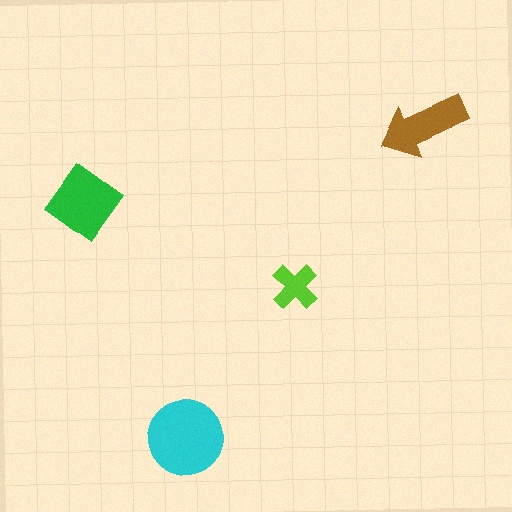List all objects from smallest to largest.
The lime cross, the brown arrow, the green diamond, the cyan circle.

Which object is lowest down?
The cyan circle is bottommost.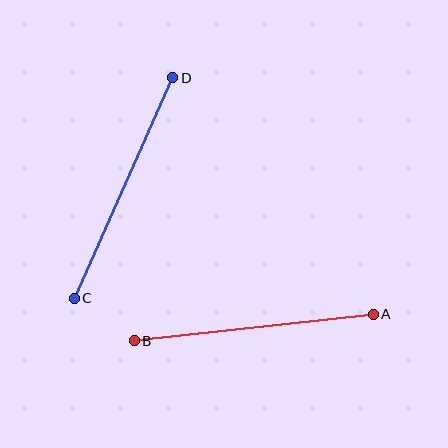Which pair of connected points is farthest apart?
Points C and D are farthest apart.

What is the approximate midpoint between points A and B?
The midpoint is at approximately (254, 328) pixels.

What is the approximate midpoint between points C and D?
The midpoint is at approximately (123, 188) pixels.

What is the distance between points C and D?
The distance is approximately 242 pixels.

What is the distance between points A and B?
The distance is approximately 240 pixels.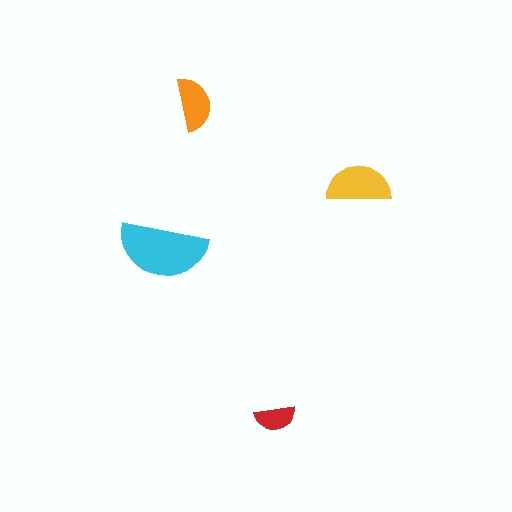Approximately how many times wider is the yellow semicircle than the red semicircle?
About 1.5 times wider.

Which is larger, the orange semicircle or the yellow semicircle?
The yellow one.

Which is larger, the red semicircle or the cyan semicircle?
The cyan one.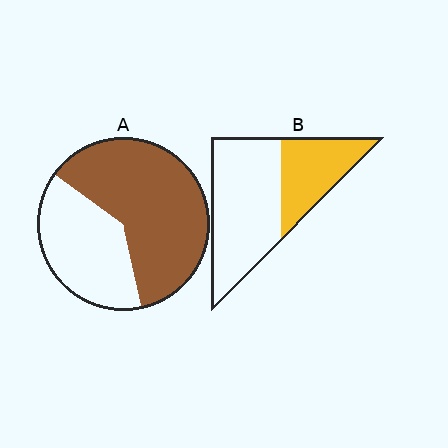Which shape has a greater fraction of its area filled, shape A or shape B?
Shape A.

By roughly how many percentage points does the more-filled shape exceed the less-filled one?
By roughly 25 percentage points (A over B).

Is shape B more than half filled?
No.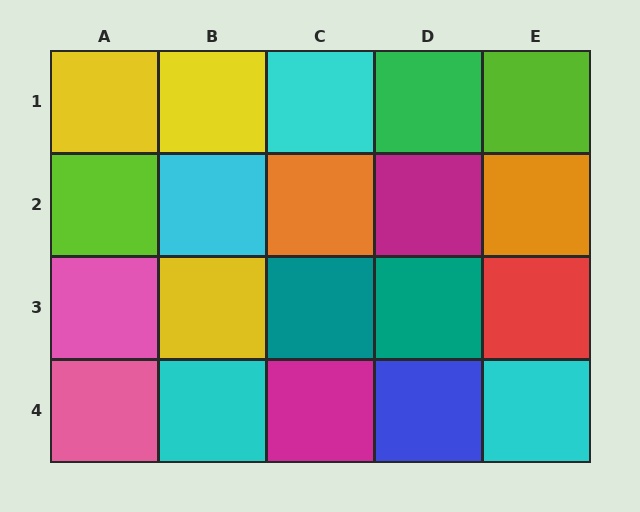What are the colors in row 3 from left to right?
Pink, yellow, teal, teal, red.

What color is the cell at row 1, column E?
Lime.